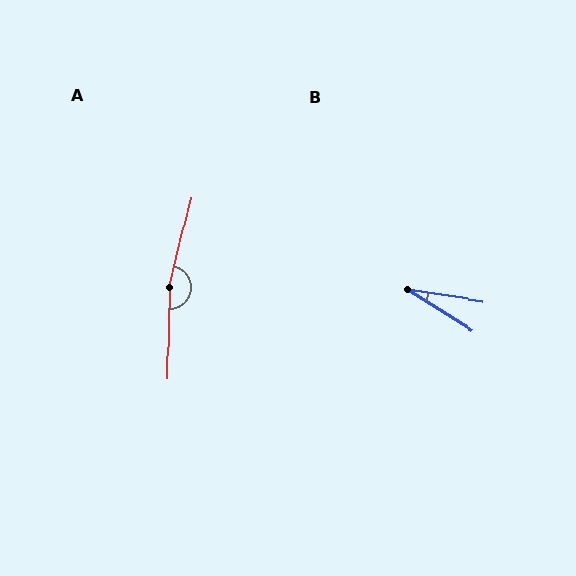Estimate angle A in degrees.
Approximately 168 degrees.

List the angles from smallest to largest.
B (23°), A (168°).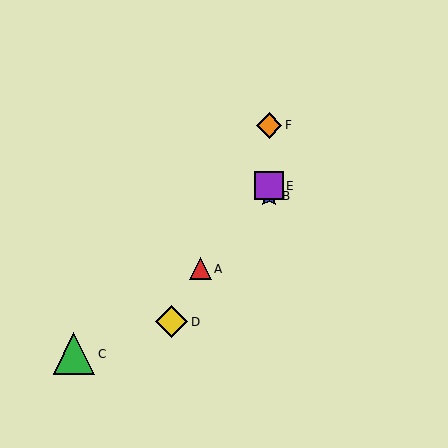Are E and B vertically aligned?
Yes, both are at x≈269.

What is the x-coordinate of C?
Object C is at x≈74.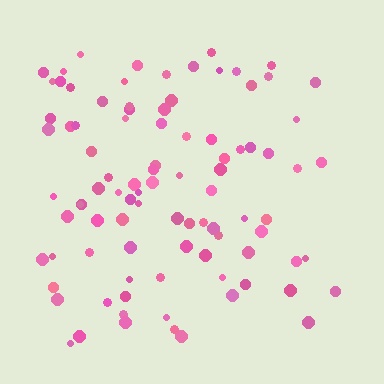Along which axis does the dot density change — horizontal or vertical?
Horizontal.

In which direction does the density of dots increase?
From right to left, with the left side densest.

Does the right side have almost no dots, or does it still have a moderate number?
Still a moderate number, just noticeably fewer than the left.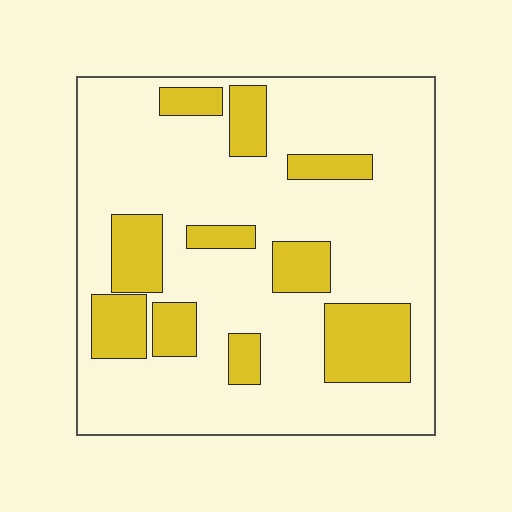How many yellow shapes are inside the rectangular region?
10.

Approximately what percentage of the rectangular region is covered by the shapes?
Approximately 25%.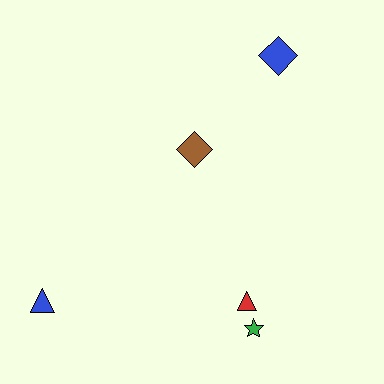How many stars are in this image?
There is 1 star.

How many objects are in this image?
There are 5 objects.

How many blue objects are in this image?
There are 2 blue objects.